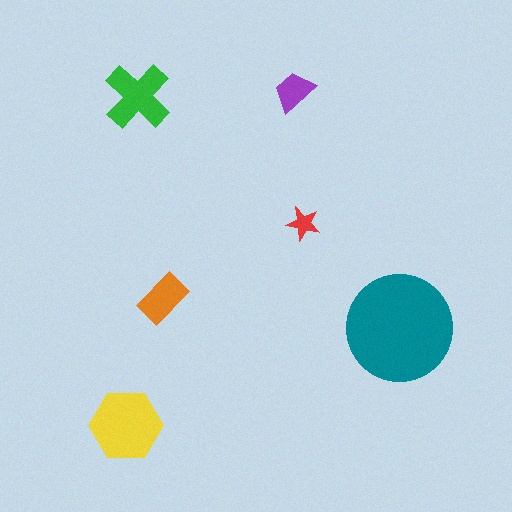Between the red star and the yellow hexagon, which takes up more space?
The yellow hexagon.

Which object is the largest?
The teal circle.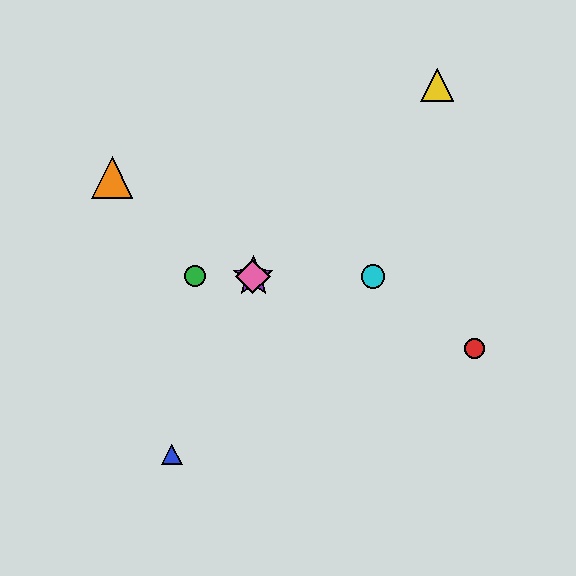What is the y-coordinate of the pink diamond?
The pink diamond is at y≈276.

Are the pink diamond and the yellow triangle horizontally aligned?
No, the pink diamond is at y≈276 and the yellow triangle is at y≈85.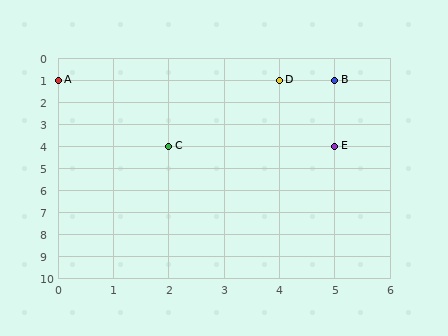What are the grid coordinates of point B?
Point B is at grid coordinates (5, 1).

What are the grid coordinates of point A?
Point A is at grid coordinates (0, 1).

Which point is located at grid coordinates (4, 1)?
Point D is at (4, 1).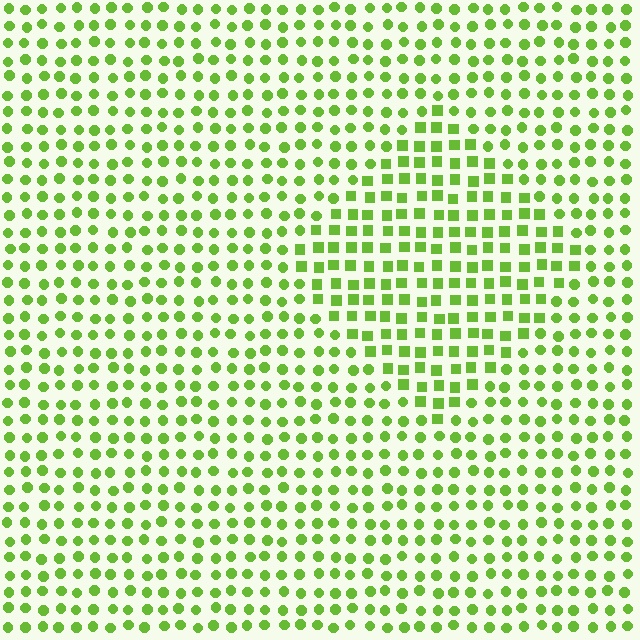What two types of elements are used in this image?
The image uses squares inside the diamond region and circles outside it.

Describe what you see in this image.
The image is filled with small lime elements arranged in a uniform grid. A diamond-shaped region contains squares, while the surrounding area contains circles. The boundary is defined purely by the change in element shape.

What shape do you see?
I see a diamond.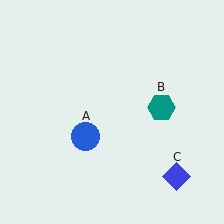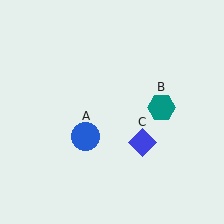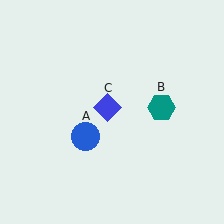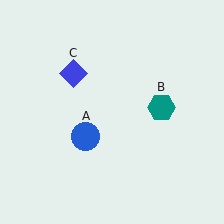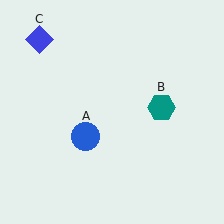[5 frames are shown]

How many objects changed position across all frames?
1 object changed position: blue diamond (object C).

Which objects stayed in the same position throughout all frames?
Blue circle (object A) and teal hexagon (object B) remained stationary.